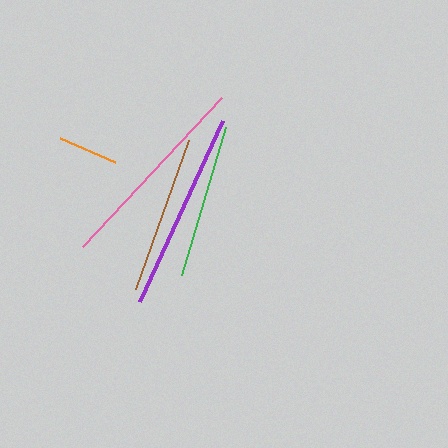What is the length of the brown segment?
The brown segment is approximately 158 pixels long.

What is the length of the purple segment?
The purple segment is approximately 199 pixels long.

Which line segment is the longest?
The pink line is the longest at approximately 204 pixels.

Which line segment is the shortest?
The orange line is the shortest at approximately 60 pixels.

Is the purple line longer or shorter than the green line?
The purple line is longer than the green line.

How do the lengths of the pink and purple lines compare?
The pink and purple lines are approximately the same length.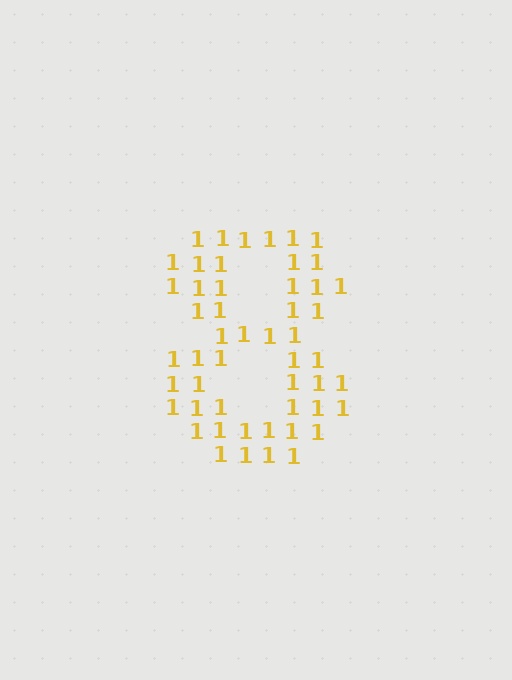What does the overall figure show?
The overall figure shows the digit 8.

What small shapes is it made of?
It is made of small digit 1's.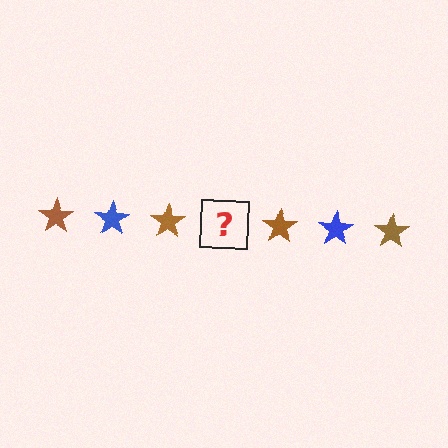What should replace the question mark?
The question mark should be replaced with a blue star.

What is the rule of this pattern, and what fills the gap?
The rule is that the pattern cycles through brown, blue stars. The gap should be filled with a blue star.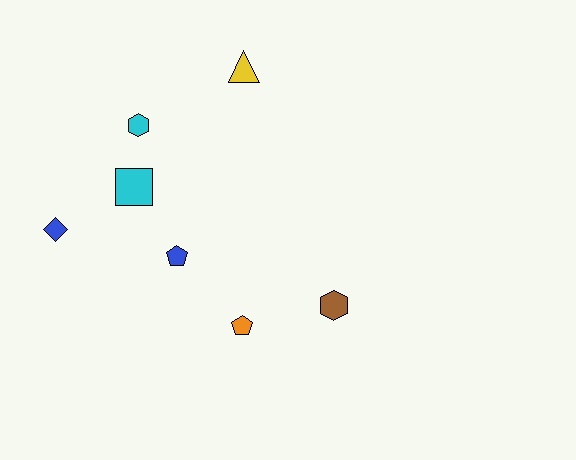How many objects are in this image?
There are 7 objects.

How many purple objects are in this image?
There are no purple objects.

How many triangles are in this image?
There is 1 triangle.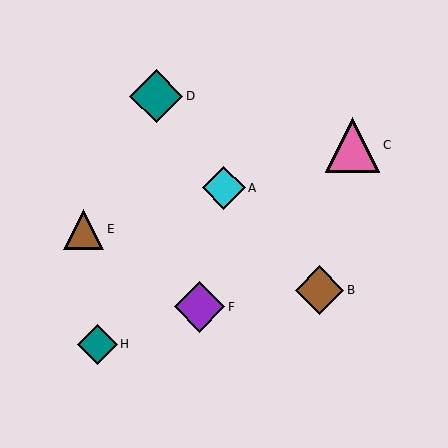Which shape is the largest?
The pink triangle (labeled C) is the largest.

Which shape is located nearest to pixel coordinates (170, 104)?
The teal diamond (labeled D) at (156, 96) is nearest to that location.